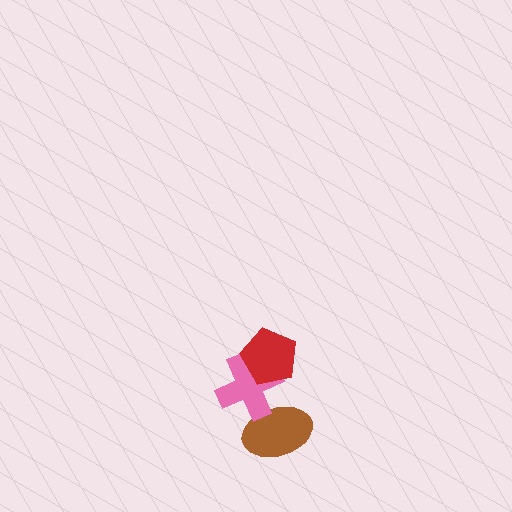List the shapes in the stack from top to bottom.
From top to bottom: the red pentagon, the pink cross, the brown ellipse.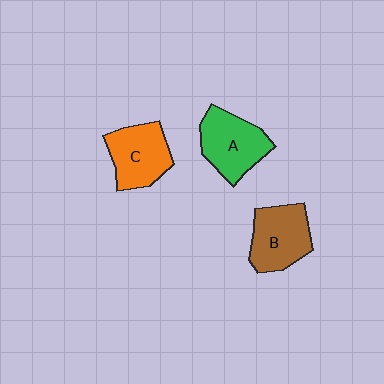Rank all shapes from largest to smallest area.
From largest to smallest: A (green), B (brown), C (orange).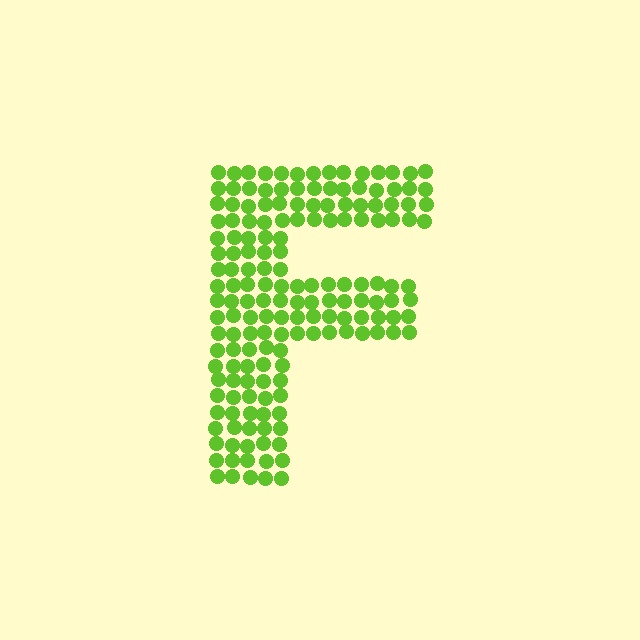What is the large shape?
The large shape is the letter F.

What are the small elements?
The small elements are circles.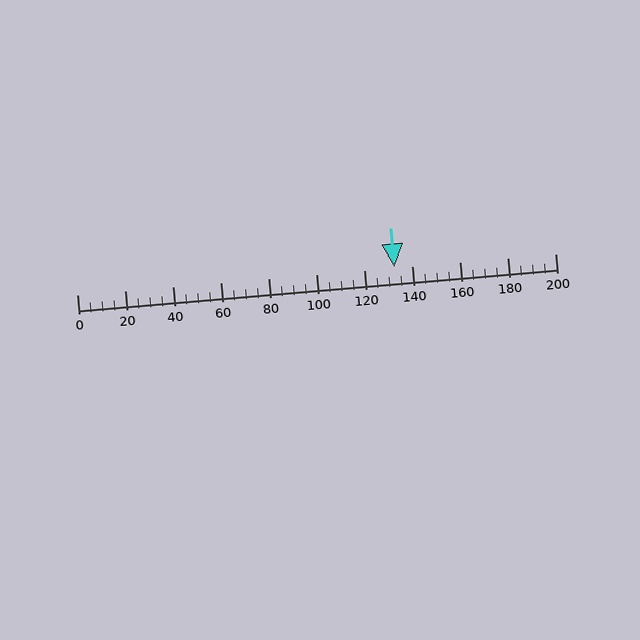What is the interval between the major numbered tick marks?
The major tick marks are spaced 20 units apart.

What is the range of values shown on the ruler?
The ruler shows values from 0 to 200.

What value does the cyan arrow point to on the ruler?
The cyan arrow points to approximately 133.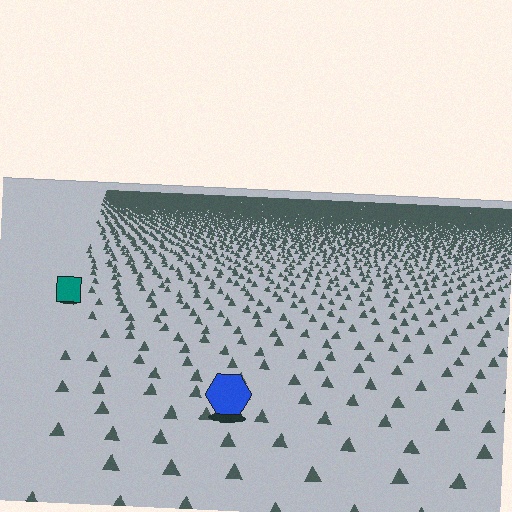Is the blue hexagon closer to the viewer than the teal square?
Yes. The blue hexagon is closer — you can tell from the texture gradient: the ground texture is coarser near it.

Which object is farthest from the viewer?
The teal square is farthest from the viewer. It appears smaller and the ground texture around it is denser.